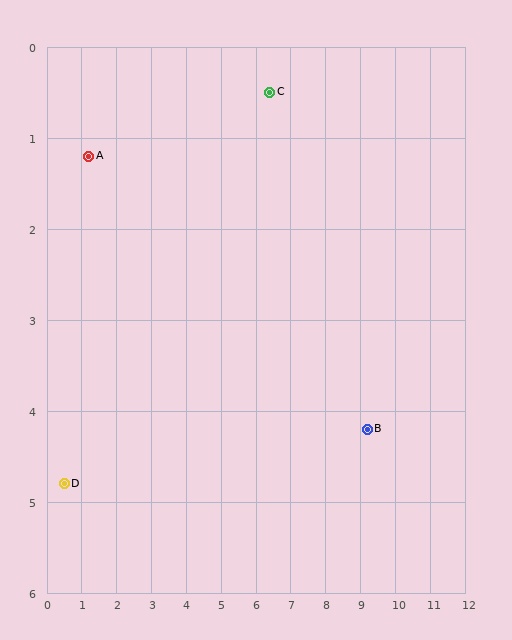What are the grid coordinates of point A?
Point A is at approximately (1.2, 1.2).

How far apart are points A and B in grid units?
Points A and B are about 8.5 grid units apart.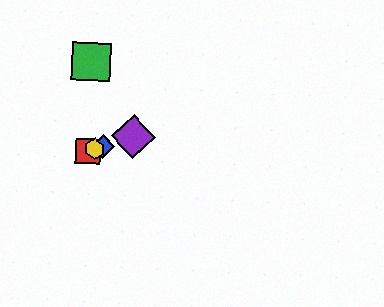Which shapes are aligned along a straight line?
The red square, the blue diamond, the yellow hexagon, the purple diamond are aligned along a straight line.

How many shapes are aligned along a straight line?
4 shapes (the red square, the blue diamond, the yellow hexagon, the purple diamond) are aligned along a straight line.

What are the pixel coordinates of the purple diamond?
The purple diamond is at (133, 136).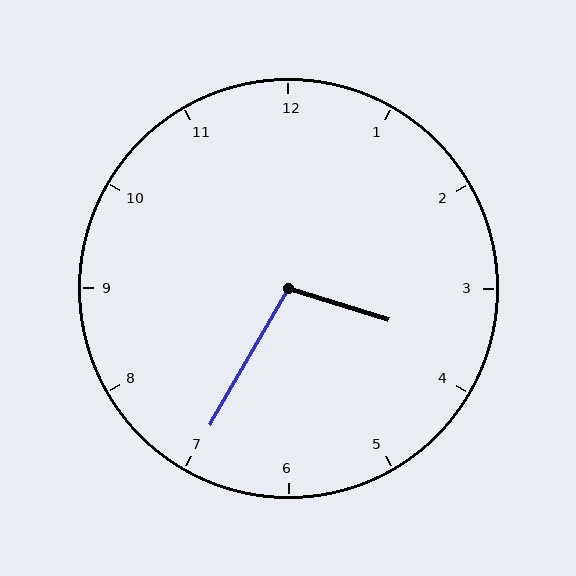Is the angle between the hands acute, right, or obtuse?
It is obtuse.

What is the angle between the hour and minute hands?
Approximately 102 degrees.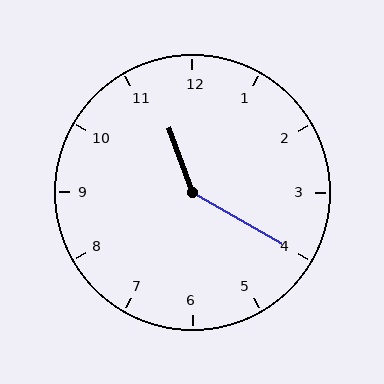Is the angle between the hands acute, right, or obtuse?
It is obtuse.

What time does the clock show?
11:20.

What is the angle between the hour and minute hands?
Approximately 140 degrees.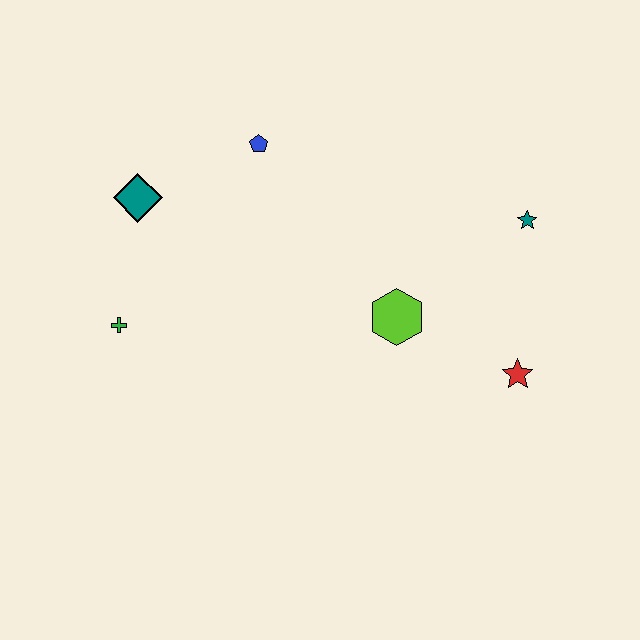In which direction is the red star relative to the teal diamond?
The red star is to the right of the teal diamond.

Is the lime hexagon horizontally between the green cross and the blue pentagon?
No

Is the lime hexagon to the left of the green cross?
No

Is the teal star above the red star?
Yes